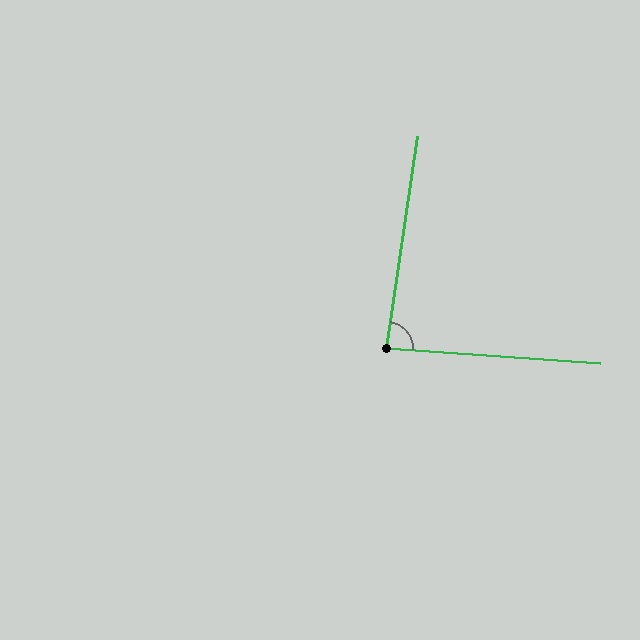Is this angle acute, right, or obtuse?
It is approximately a right angle.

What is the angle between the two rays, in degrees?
Approximately 85 degrees.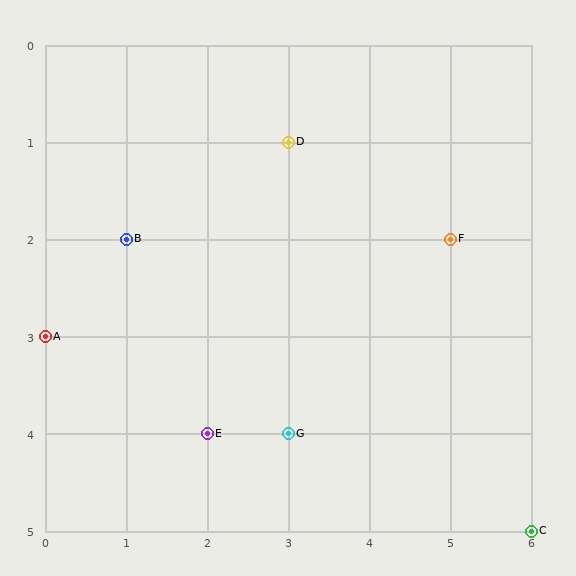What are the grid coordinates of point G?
Point G is at grid coordinates (3, 4).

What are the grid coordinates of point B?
Point B is at grid coordinates (1, 2).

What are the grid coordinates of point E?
Point E is at grid coordinates (2, 4).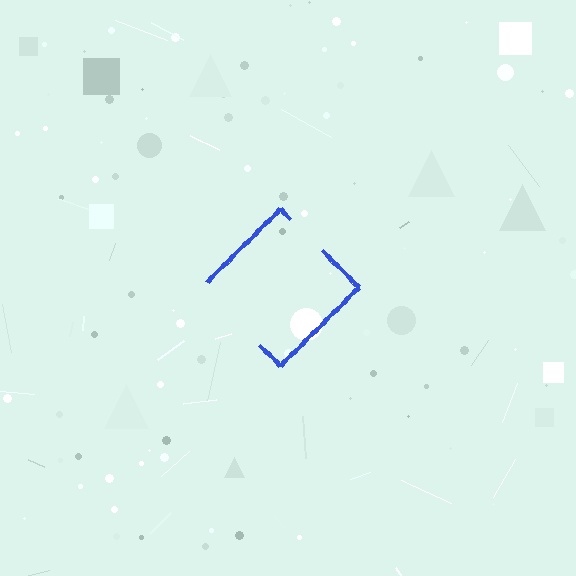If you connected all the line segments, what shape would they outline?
They would outline a diamond.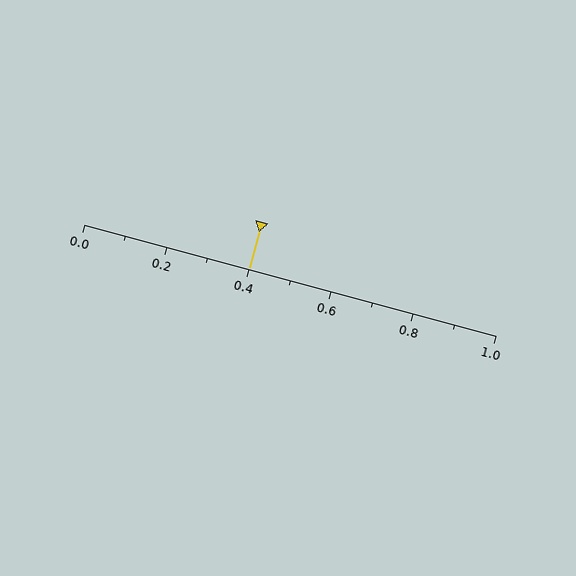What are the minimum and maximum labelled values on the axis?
The axis runs from 0.0 to 1.0.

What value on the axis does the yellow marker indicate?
The marker indicates approximately 0.4.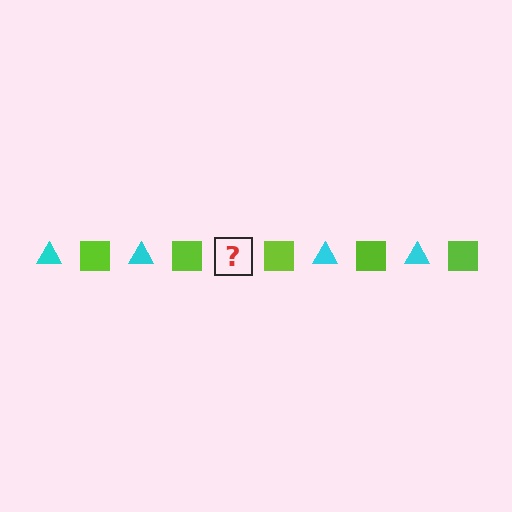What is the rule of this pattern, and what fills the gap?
The rule is that the pattern alternates between cyan triangle and lime square. The gap should be filled with a cyan triangle.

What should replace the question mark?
The question mark should be replaced with a cyan triangle.